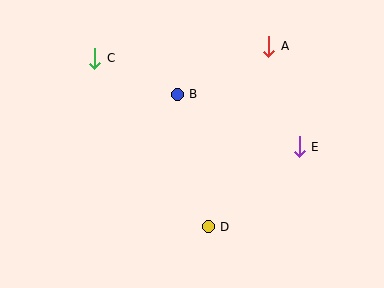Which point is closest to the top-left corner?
Point C is closest to the top-left corner.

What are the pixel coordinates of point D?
Point D is at (208, 227).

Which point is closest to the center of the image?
Point B at (177, 94) is closest to the center.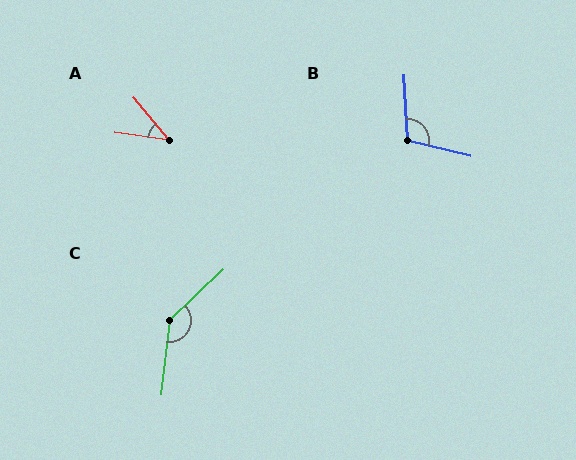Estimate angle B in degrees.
Approximately 107 degrees.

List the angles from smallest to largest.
A (42°), B (107°), C (140°).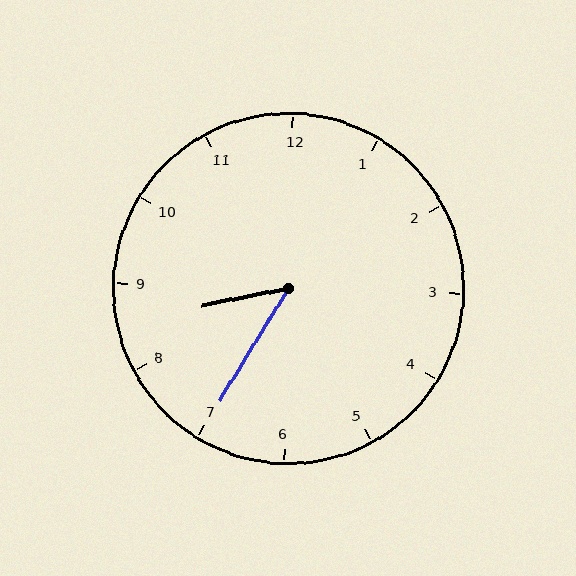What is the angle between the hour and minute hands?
Approximately 48 degrees.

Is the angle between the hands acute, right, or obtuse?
It is acute.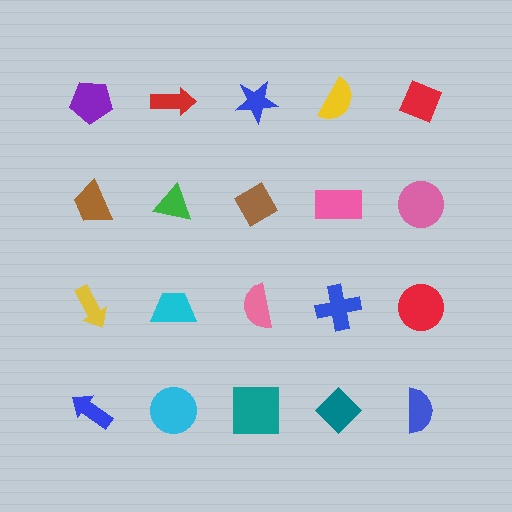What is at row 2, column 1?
A brown trapezoid.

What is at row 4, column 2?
A cyan circle.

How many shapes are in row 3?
5 shapes.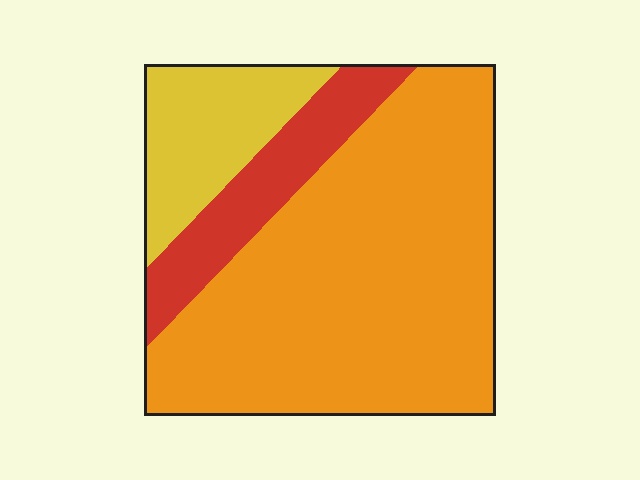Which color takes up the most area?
Orange, at roughly 70%.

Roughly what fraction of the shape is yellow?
Yellow takes up between a sixth and a third of the shape.